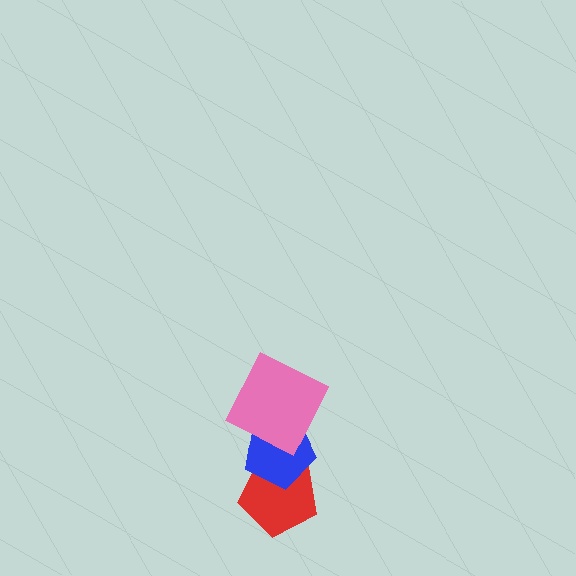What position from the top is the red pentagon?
The red pentagon is 3rd from the top.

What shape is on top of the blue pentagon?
The pink square is on top of the blue pentagon.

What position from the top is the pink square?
The pink square is 1st from the top.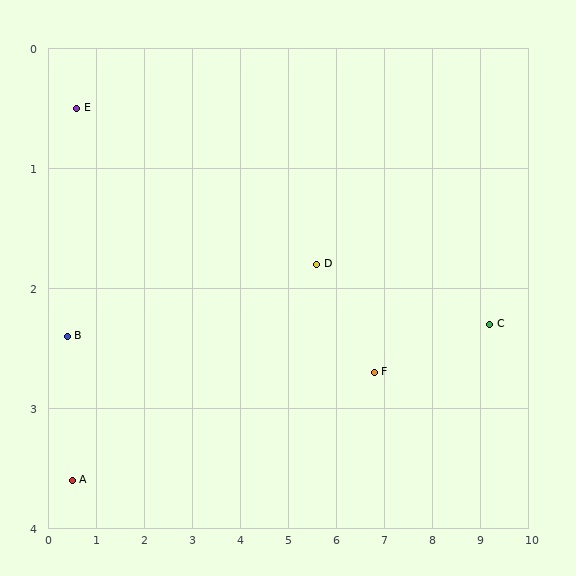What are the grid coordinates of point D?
Point D is at approximately (5.6, 1.8).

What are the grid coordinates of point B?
Point B is at approximately (0.4, 2.4).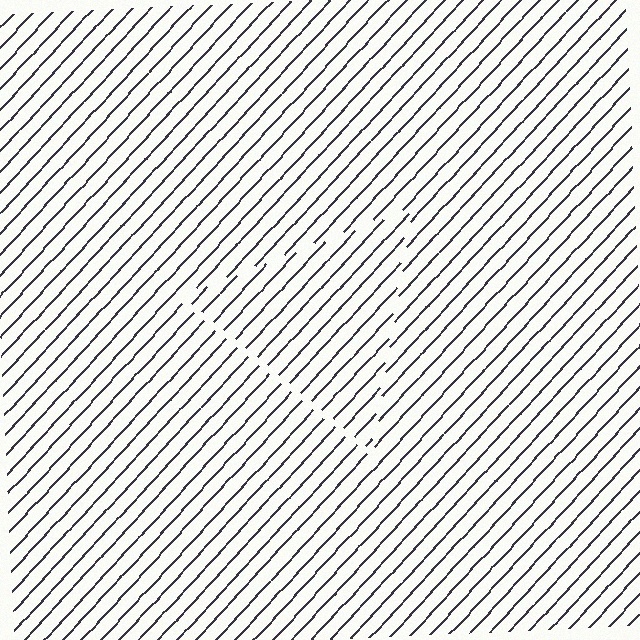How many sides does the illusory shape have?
3 sides — the line-ends trace a triangle.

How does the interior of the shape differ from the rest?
The interior of the shape contains the same grating, shifted by half a period — the contour is defined by the phase discontinuity where line-ends from the inner and outer gratings abut.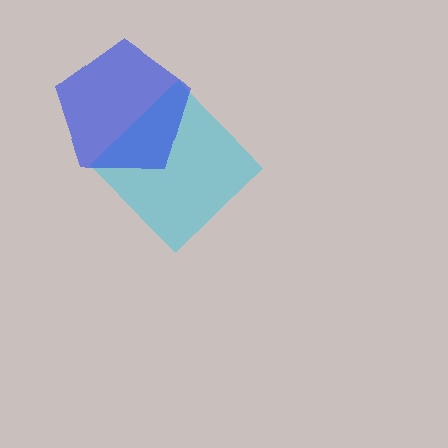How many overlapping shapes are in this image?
There are 2 overlapping shapes in the image.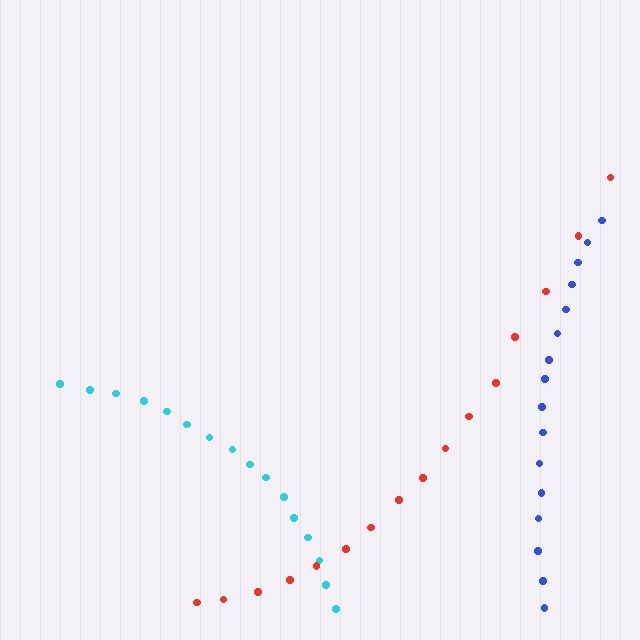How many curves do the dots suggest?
There are 3 distinct paths.